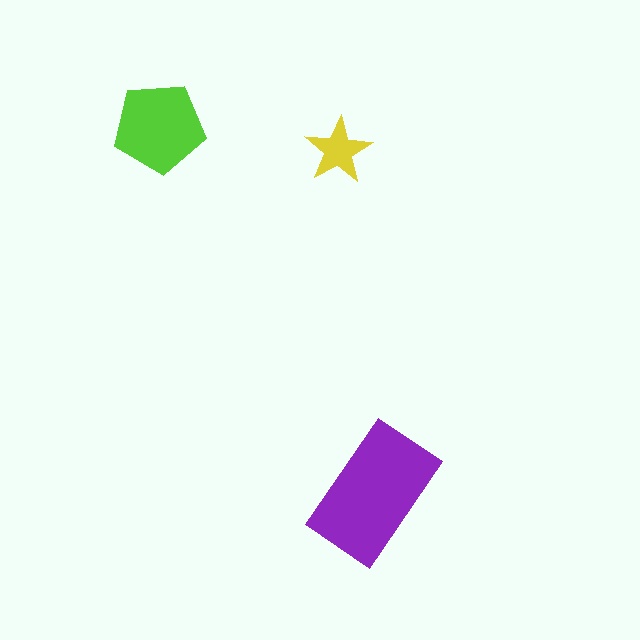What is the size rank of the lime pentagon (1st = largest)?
2nd.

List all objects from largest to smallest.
The purple rectangle, the lime pentagon, the yellow star.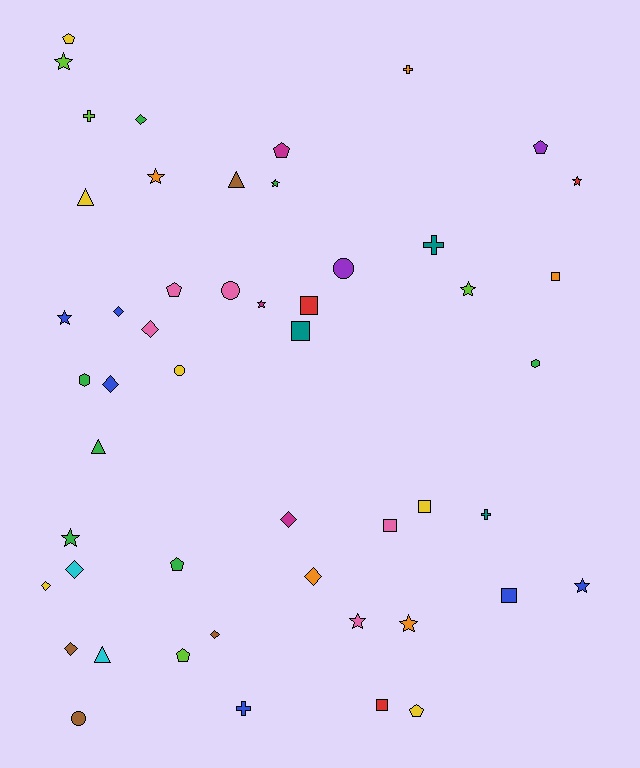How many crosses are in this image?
There are 5 crosses.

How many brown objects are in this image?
There are 4 brown objects.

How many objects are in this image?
There are 50 objects.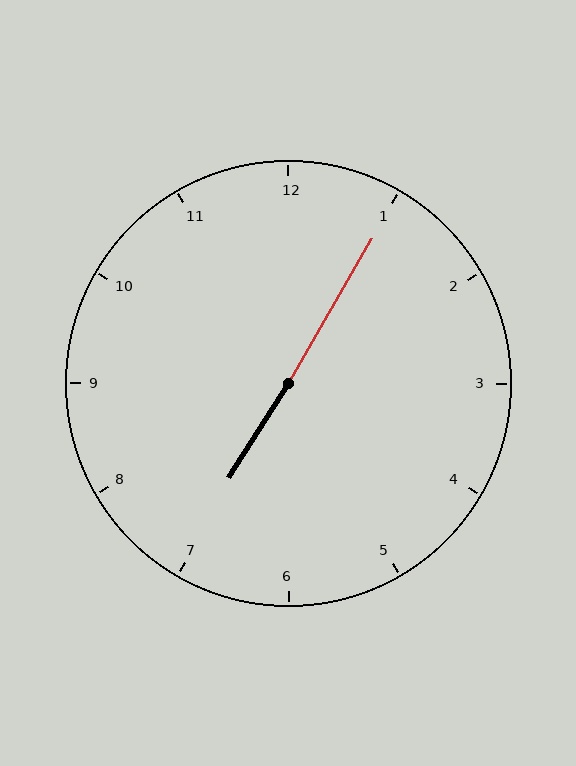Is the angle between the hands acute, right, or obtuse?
It is obtuse.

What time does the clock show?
7:05.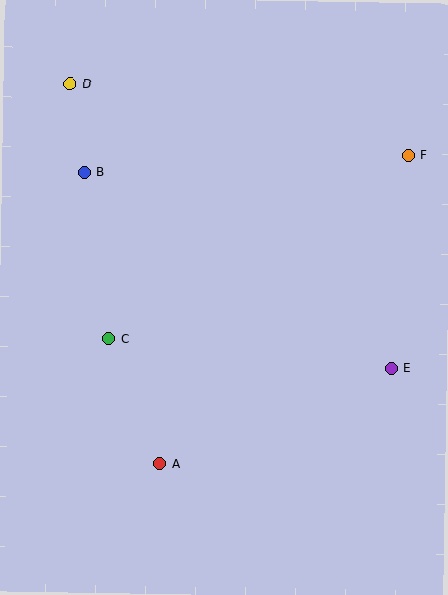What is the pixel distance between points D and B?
The distance between D and B is 90 pixels.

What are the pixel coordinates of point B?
Point B is at (84, 172).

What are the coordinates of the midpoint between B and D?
The midpoint between B and D is at (77, 128).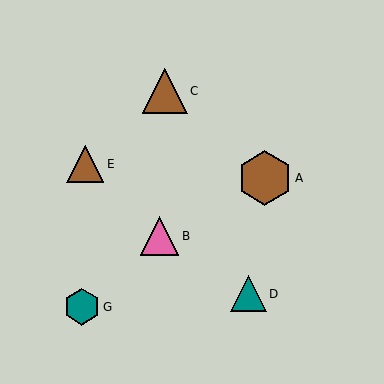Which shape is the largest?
The brown hexagon (labeled A) is the largest.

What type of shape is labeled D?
Shape D is a teal triangle.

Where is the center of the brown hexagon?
The center of the brown hexagon is at (265, 178).